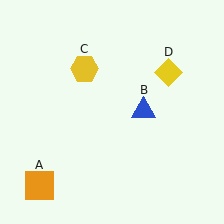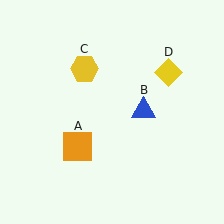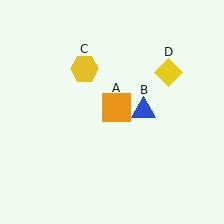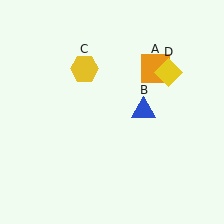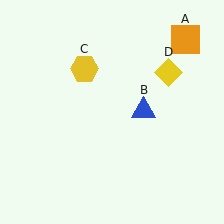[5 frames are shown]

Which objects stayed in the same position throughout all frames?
Blue triangle (object B) and yellow hexagon (object C) and yellow diamond (object D) remained stationary.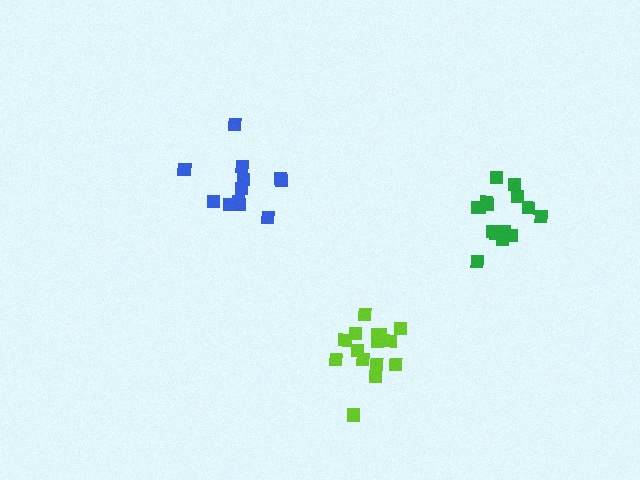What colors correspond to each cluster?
The clusters are colored: blue, green, lime.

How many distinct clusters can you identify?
There are 3 distinct clusters.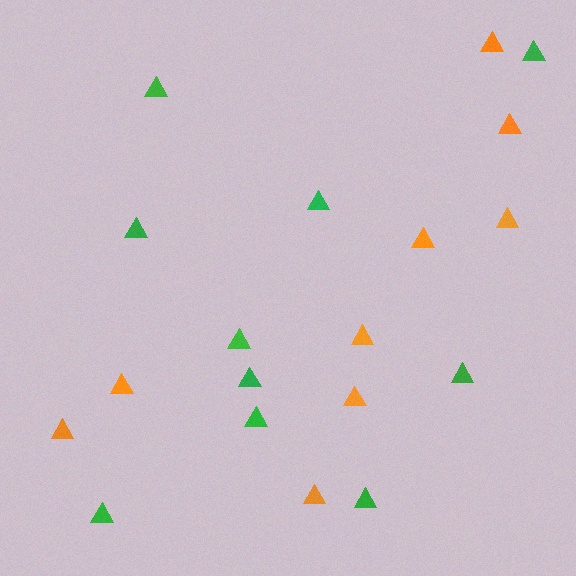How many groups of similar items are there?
There are 2 groups: one group of orange triangles (9) and one group of green triangles (10).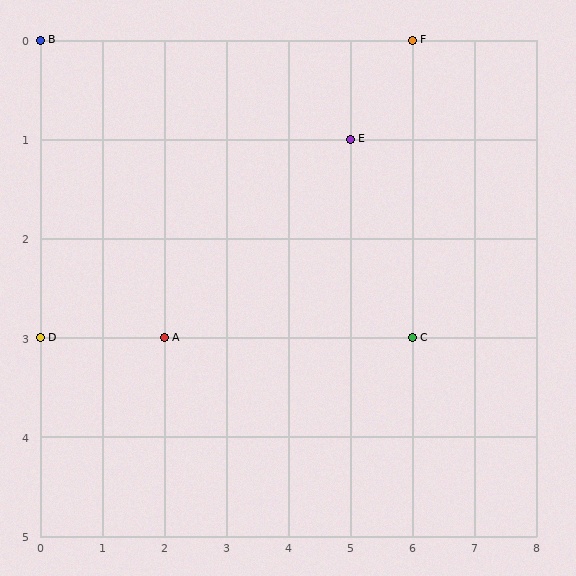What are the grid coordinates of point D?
Point D is at grid coordinates (0, 3).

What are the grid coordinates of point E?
Point E is at grid coordinates (5, 1).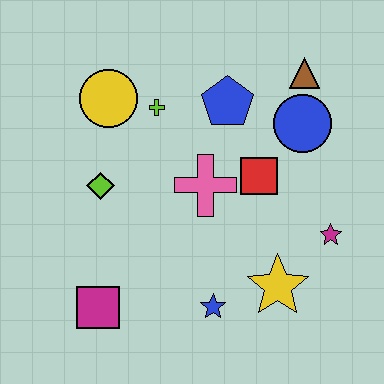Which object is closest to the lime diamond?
The yellow circle is closest to the lime diamond.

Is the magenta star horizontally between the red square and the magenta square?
No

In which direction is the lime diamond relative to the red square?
The lime diamond is to the left of the red square.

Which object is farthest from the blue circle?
The magenta square is farthest from the blue circle.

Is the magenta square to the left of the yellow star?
Yes